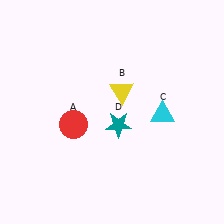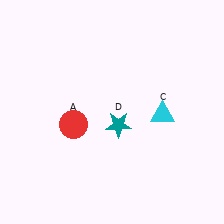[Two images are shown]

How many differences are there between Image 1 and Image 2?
There is 1 difference between the two images.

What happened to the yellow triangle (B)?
The yellow triangle (B) was removed in Image 2. It was in the top-right area of Image 1.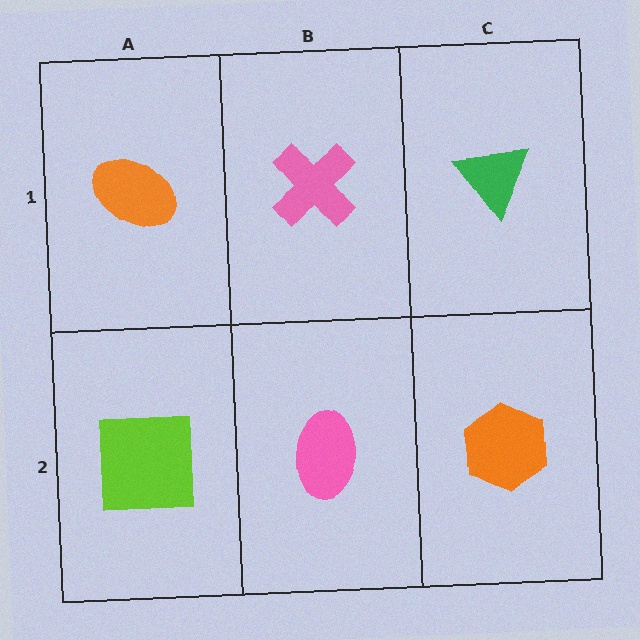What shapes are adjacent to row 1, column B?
A pink ellipse (row 2, column B), an orange ellipse (row 1, column A), a green triangle (row 1, column C).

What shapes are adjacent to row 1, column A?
A lime square (row 2, column A), a pink cross (row 1, column B).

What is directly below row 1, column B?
A pink ellipse.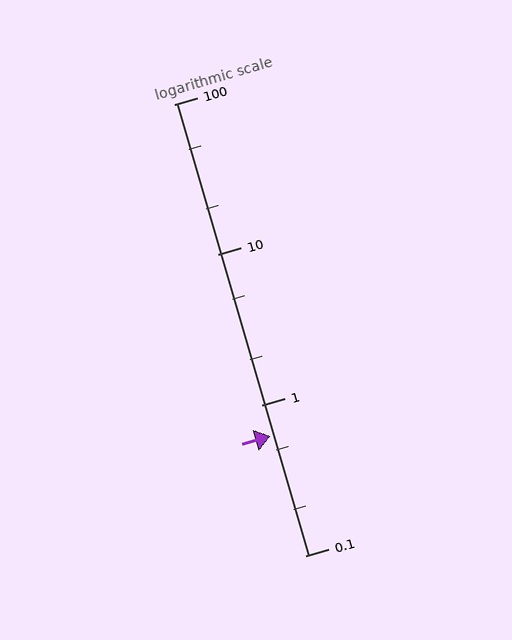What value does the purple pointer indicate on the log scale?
The pointer indicates approximately 0.62.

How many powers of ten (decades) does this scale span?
The scale spans 3 decades, from 0.1 to 100.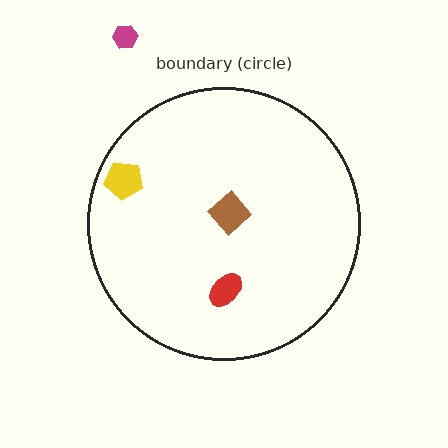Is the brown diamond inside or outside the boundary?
Inside.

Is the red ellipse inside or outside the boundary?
Inside.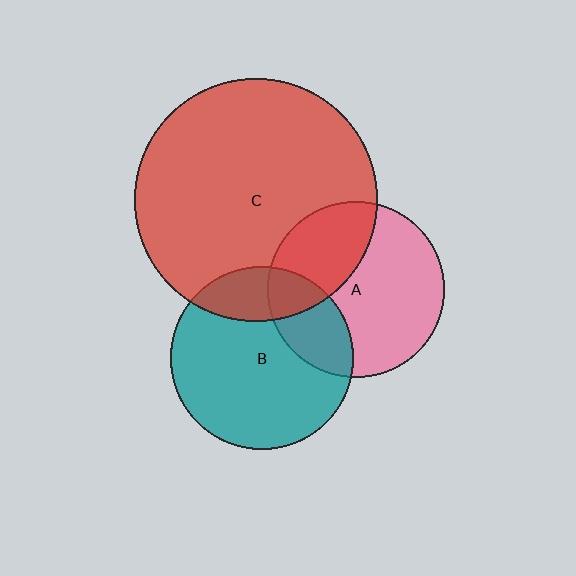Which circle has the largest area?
Circle C (red).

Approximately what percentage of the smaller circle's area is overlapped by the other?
Approximately 20%.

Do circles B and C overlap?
Yes.